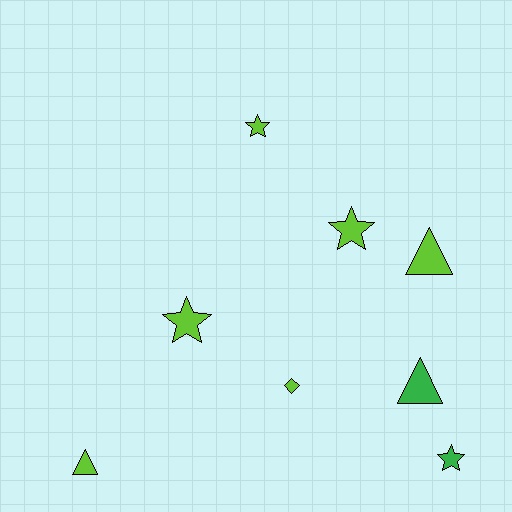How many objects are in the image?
There are 8 objects.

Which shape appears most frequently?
Star, with 4 objects.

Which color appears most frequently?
Lime, with 6 objects.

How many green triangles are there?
There is 1 green triangle.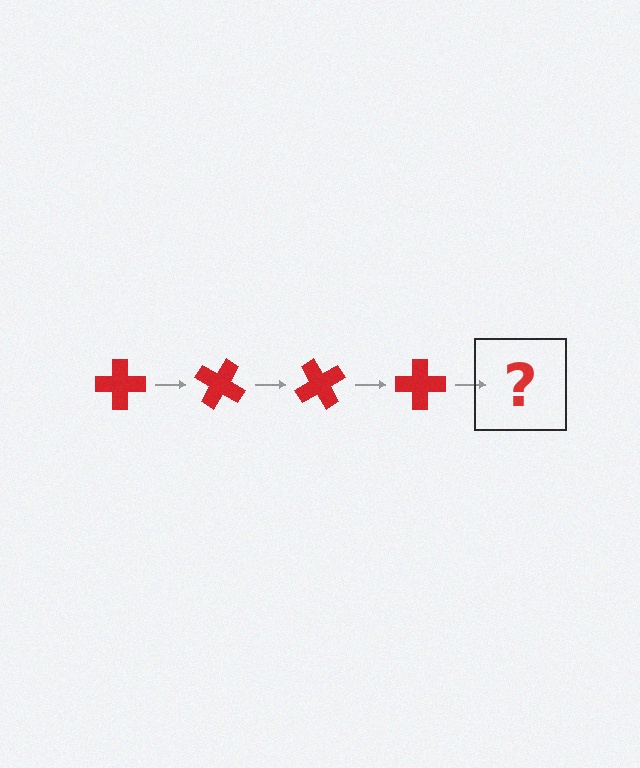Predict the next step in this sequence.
The next step is a red cross rotated 120 degrees.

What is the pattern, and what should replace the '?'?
The pattern is that the cross rotates 30 degrees each step. The '?' should be a red cross rotated 120 degrees.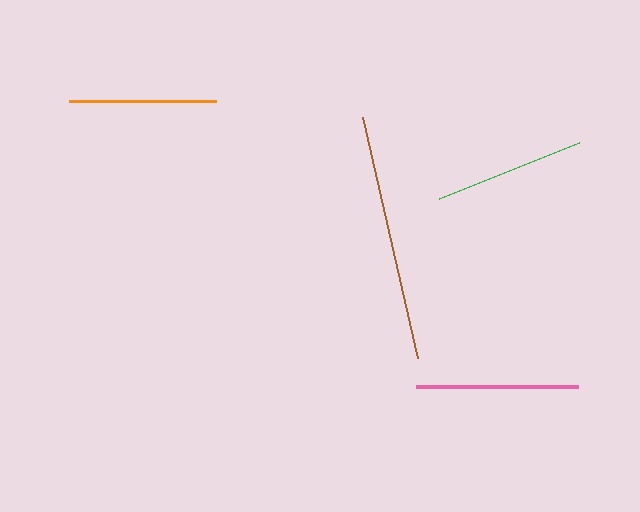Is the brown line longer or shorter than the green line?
The brown line is longer than the green line.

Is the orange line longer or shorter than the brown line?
The brown line is longer than the orange line.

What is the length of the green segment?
The green segment is approximately 150 pixels long.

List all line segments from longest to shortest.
From longest to shortest: brown, pink, green, orange.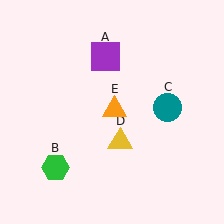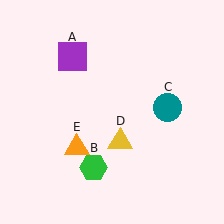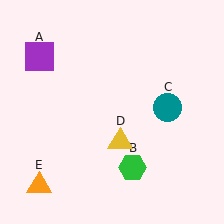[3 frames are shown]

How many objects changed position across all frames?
3 objects changed position: purple square (object A), green hexagon (object B), orange triangle (object E).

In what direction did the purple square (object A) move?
The purple square (object A) moved left.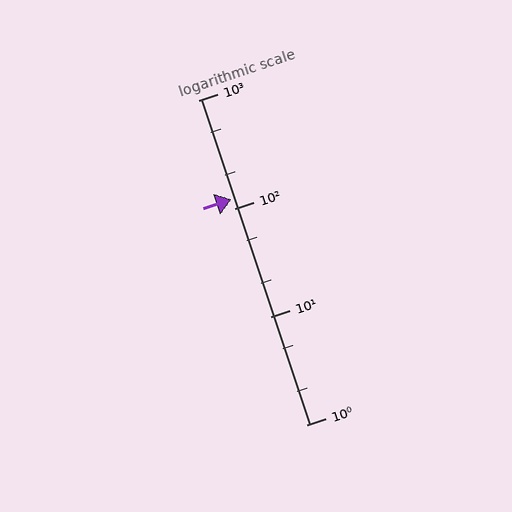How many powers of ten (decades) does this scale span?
The scale spans 3 decades, from 1 to 1000.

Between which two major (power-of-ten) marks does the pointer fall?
The pointer is between 100 and 1000.